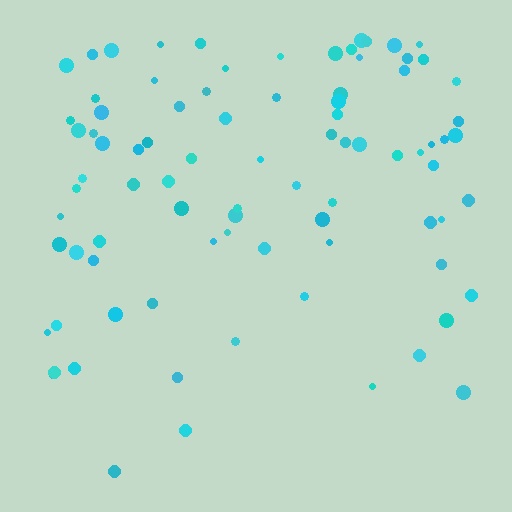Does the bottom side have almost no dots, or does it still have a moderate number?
Still a moderate number, just noticeably fewer than the top.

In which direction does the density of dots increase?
From bottom to top, with the top side densest.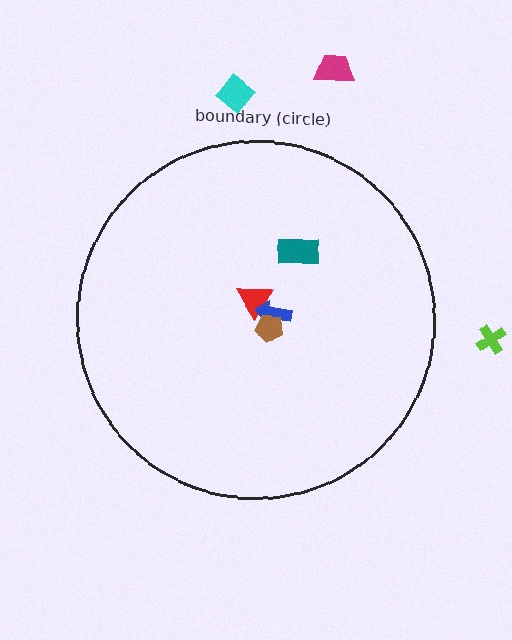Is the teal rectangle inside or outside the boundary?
Inside.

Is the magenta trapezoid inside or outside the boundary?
Outside.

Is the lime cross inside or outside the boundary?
Outside.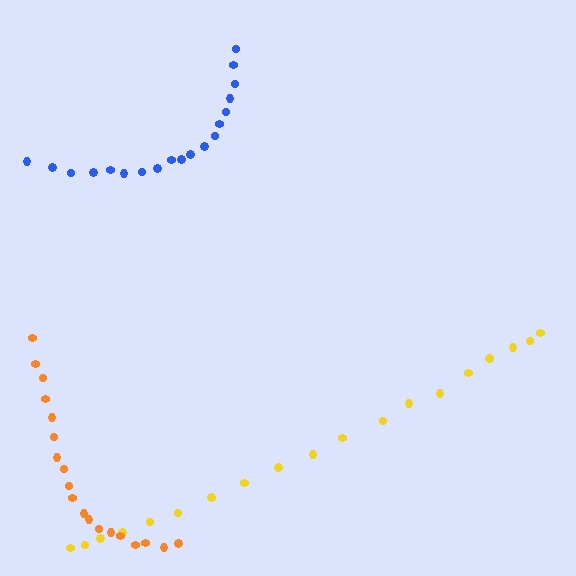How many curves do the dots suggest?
There are 3 distinct paths.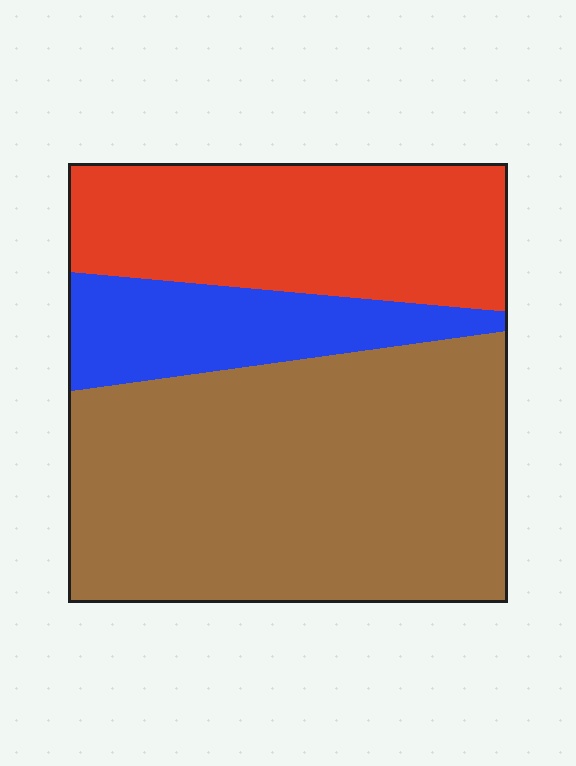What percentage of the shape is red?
Red covers 29% of the shape.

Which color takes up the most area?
Brown, at roughly 55%.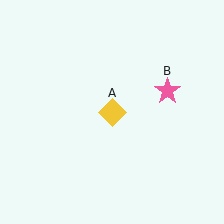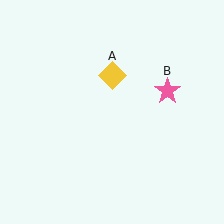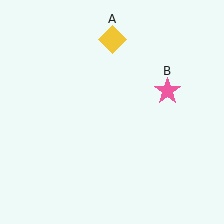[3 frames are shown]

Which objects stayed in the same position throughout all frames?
Pink star (object B) remained stationary.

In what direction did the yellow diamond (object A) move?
The yellow diamond (object A) moved up.